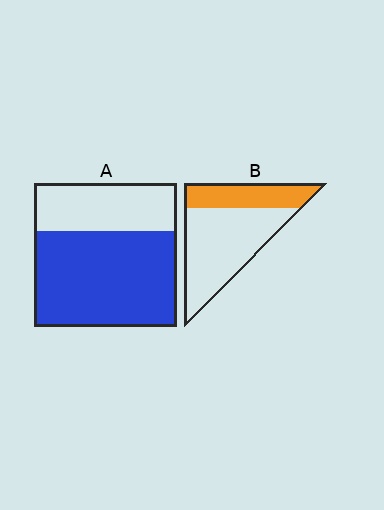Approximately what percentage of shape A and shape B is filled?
A is approximately 65% and B is approximately 30%.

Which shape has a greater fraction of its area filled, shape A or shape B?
Shape A.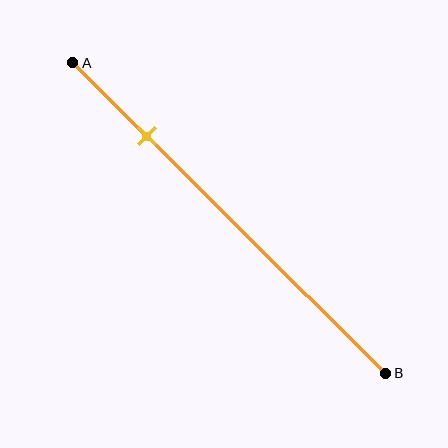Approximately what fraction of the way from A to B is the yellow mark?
The yellow mark is approximately 25% of the way from A to B.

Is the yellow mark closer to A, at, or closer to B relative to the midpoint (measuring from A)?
The yellow mark is closer to point A than the midpoint of segment AB.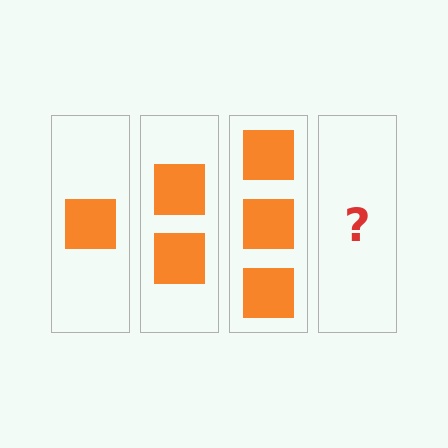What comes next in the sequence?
The next element should be 4 squares.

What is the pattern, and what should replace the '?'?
The pattern is that each step adds one more square. The '?' should be 4 squares.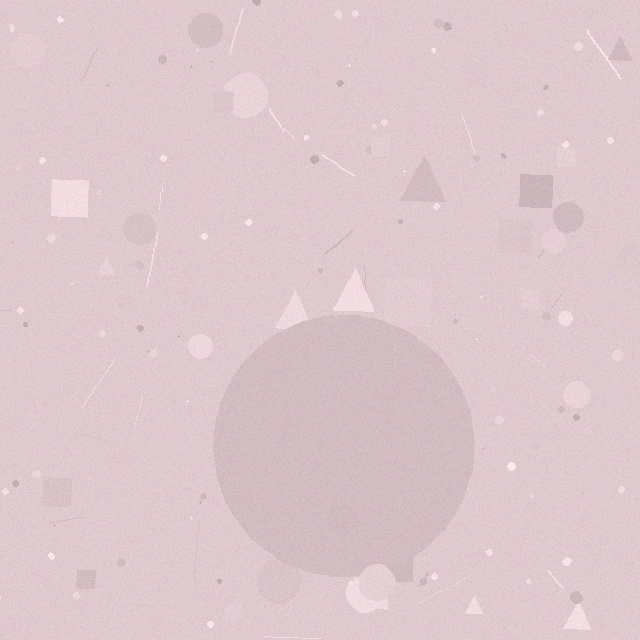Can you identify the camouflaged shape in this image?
The camouflaged shape is a circle.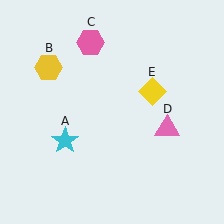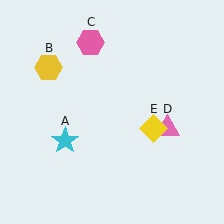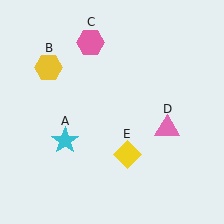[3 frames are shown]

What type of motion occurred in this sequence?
The yellow diamond (object E) rotated clockwise around the center of the scene.